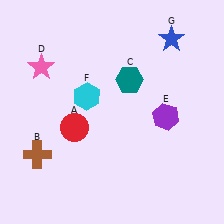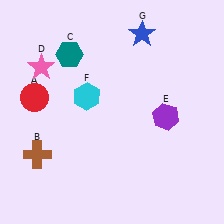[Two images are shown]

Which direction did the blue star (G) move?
The blue star (G) moved left.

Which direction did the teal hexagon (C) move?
The teal hexagon (C) moved left.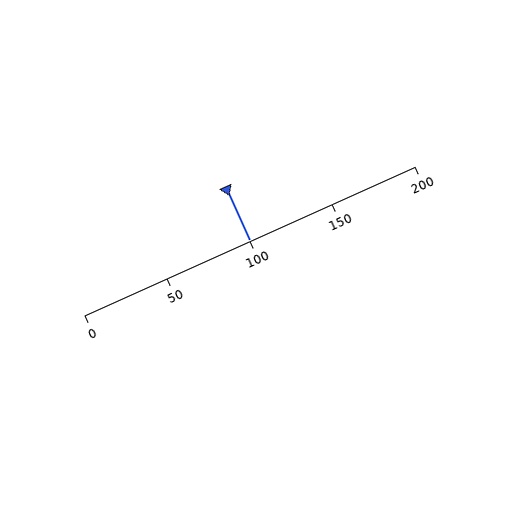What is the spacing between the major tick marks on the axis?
The major ticks are spaced 50 apart.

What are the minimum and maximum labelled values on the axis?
The axis runs from 0 to 200.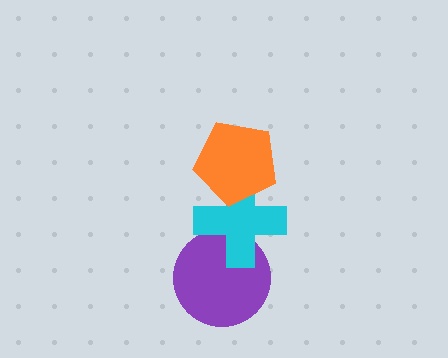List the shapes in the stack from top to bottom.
From top to bottom: the orange pentagon, the cyan cross, the purple circle.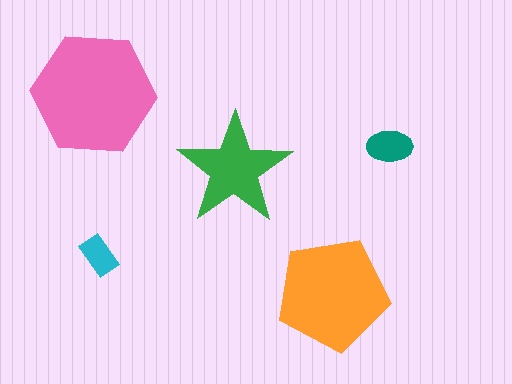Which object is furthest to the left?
The pink hexagon is leftmost.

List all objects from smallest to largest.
The cyan rectangle, the teal ellipse, the green star, the orange pentagon, the pink hexagon.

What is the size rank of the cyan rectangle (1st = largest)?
5th.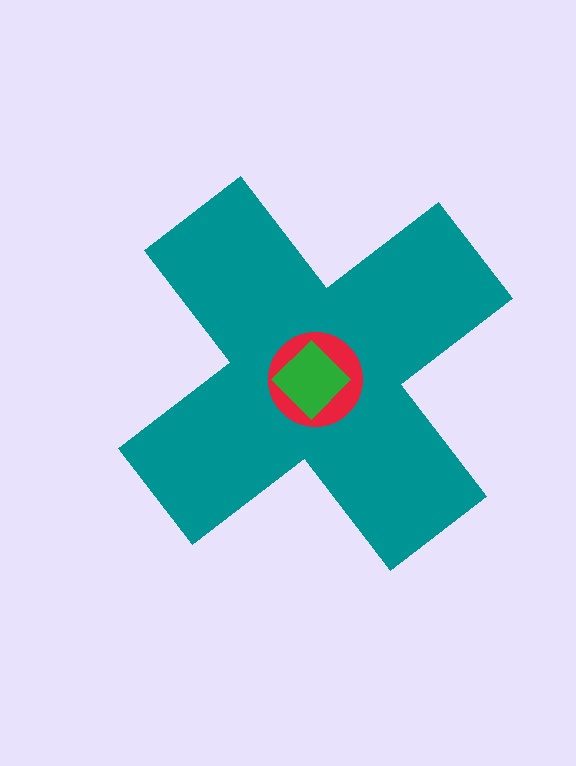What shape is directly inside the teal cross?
The red circle.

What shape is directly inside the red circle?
The green diamond.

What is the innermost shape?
The green diamond.